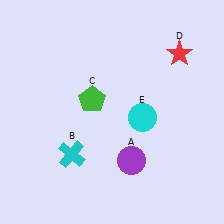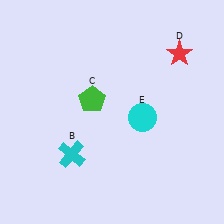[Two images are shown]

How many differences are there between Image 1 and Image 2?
There is 1 difference between the two images.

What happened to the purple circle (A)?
The purple circle (A) was removed in Image 2. It was in the bottom-right area of Image 1.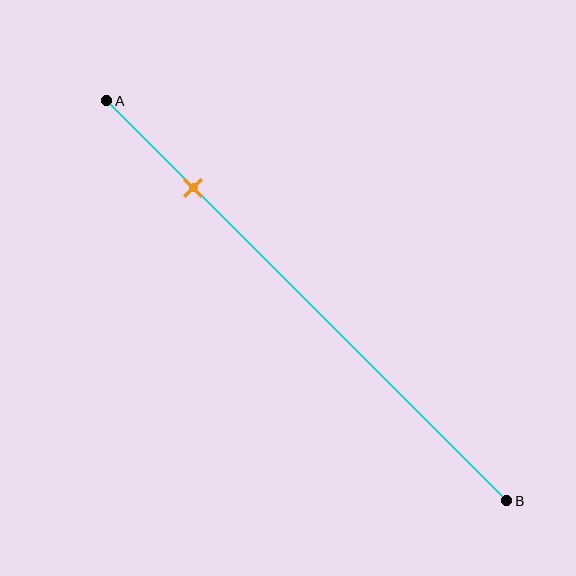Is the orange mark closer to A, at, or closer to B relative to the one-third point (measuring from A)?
The orange mark is closer to point A than the one-third point of segment AB.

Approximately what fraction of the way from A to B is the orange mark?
The orange mark is approximately 20% of the way from A to B.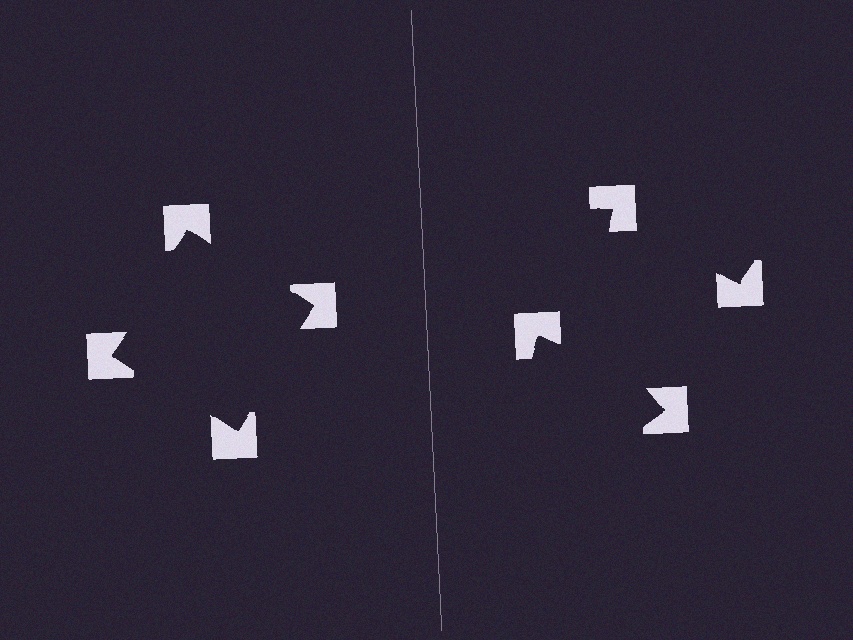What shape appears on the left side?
An illusory square.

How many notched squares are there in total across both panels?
8 — 4 on each side.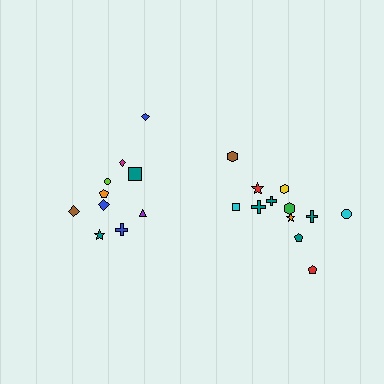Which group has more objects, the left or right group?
The right group.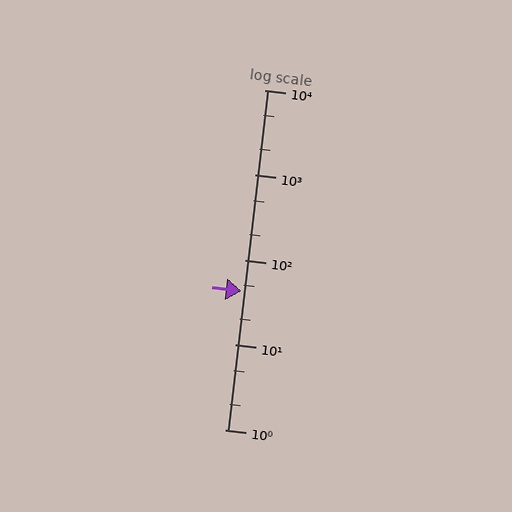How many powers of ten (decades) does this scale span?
The scale spans 4 decades, from 1 to 10000.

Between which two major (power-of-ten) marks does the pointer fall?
The pointer is between 10 and 100.